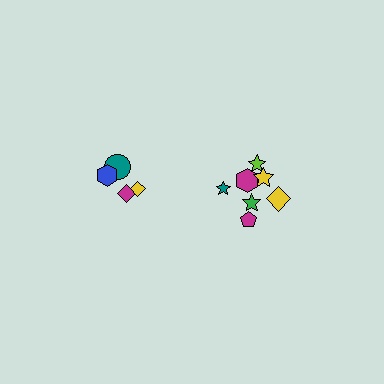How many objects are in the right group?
There are 7 objects.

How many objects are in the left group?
There are 4 objects.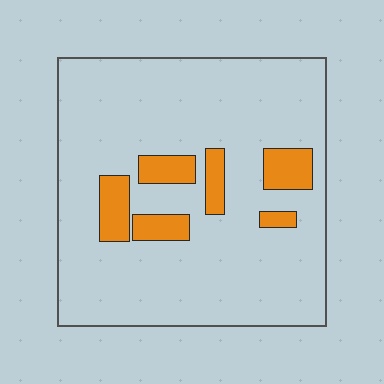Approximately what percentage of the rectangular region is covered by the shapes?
Approximately 15%.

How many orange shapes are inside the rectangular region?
6.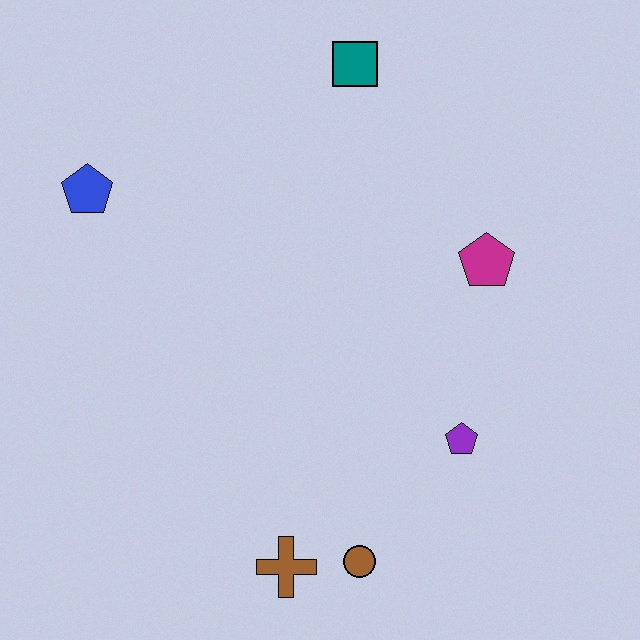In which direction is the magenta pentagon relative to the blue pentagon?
The magenta pentagon is to the right of the blue pentagon.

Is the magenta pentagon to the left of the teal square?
No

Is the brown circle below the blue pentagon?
Yes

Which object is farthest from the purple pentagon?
The blue pentagon is farthest from the purple pentagon.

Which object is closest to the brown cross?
The brown circle is closest to the brown cross.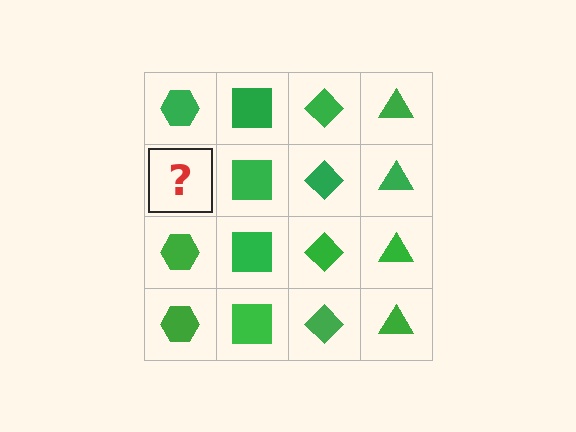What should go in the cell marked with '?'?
The missing cell should contain a green hexagon.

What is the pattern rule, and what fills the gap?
The rule is that each column has a consistent shape. The gap should be filled with a green hexagon.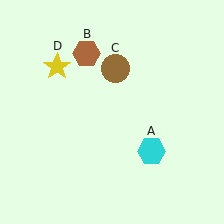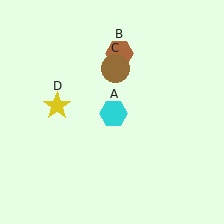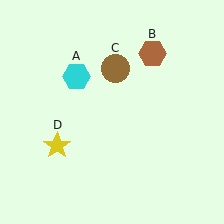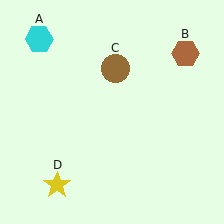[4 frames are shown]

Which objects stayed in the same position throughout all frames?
Brown circle (object C) remained stationary.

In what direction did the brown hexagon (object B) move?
The brown hexagon (object B) moved right.